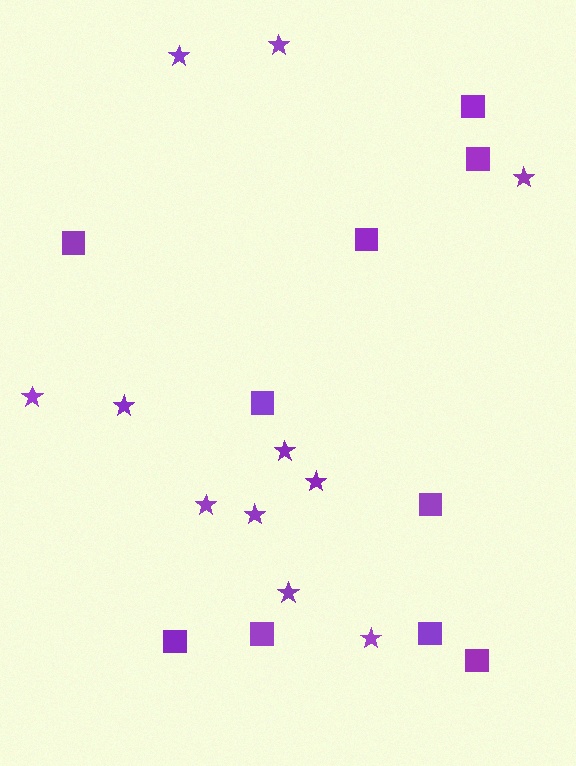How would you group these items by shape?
There are 2 groups: one group of squares (10) and one group of stars (11).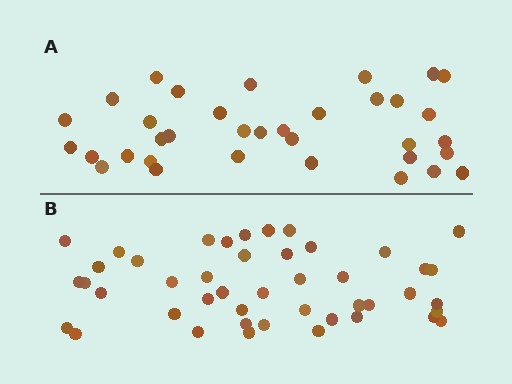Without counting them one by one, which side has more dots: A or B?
Region B (the bottom region) has more dots.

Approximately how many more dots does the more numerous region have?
Region B has roughly 10 or so more dots than region A.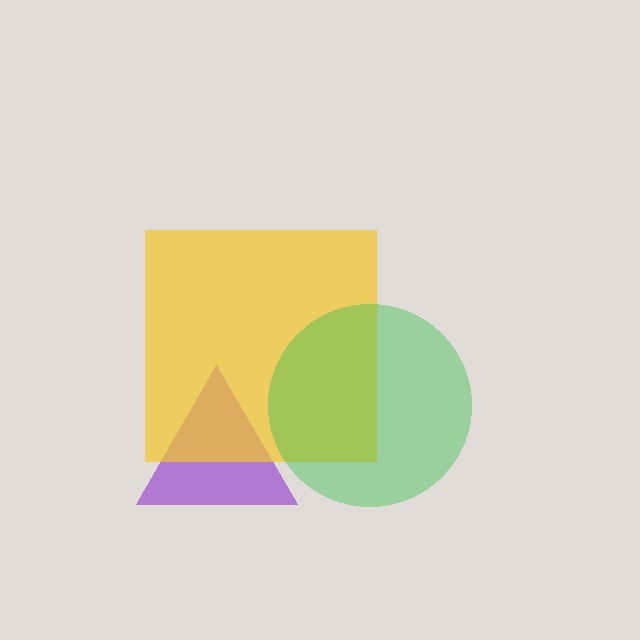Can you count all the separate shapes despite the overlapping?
Yes, there are 3 separate shapes.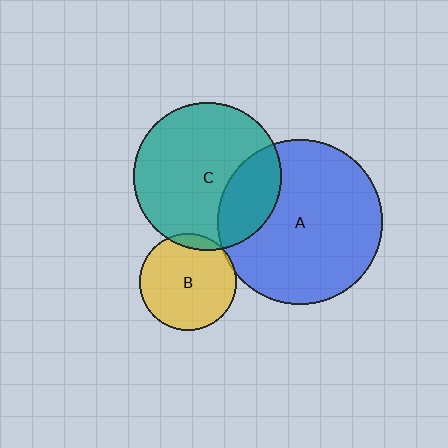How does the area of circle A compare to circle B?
Approximately 2.9 times.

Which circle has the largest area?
Circle A (blue).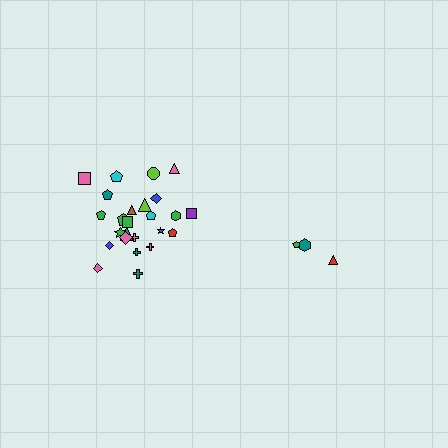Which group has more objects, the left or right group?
The left group.